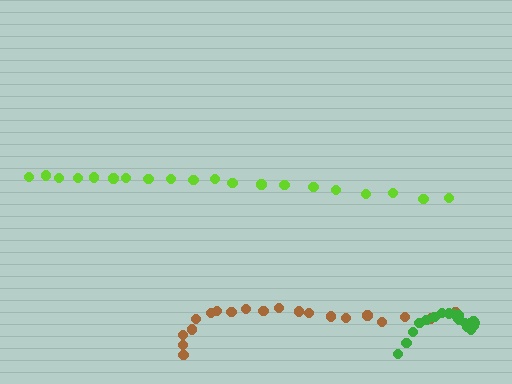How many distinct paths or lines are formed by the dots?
There are 3 distinct paths.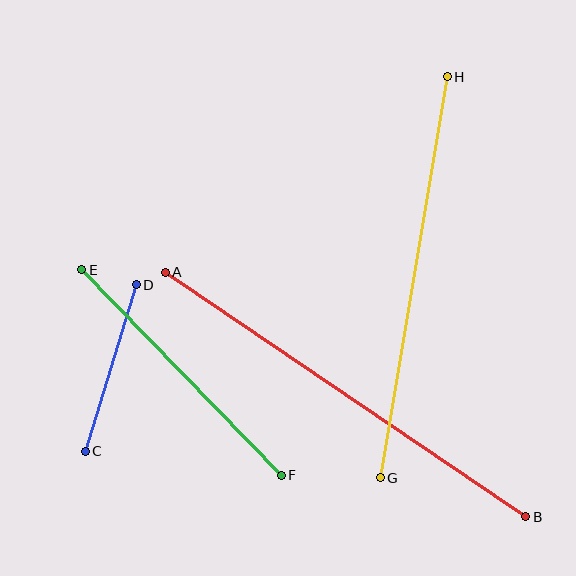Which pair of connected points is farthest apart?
Points A and B are farthest apart.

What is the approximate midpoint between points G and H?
The midpoint is at approximately (414, 277) pixels.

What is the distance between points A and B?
The distance is approximately 436 pixels.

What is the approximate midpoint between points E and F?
The midpoint is at approximately (182, 373) pixels.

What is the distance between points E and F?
The distance is approximately 286 pixels.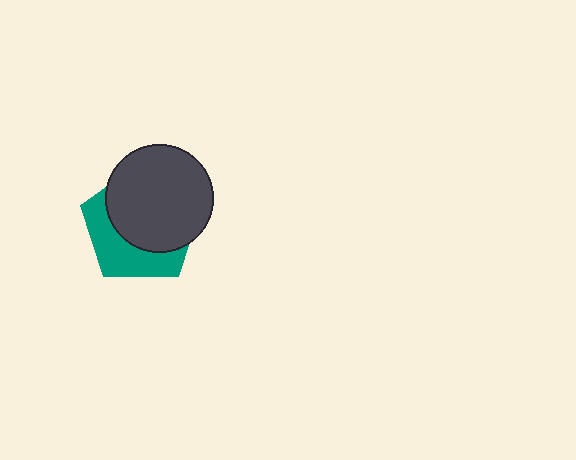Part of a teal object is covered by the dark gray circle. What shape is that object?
It is a pentagon.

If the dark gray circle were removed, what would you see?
You would see the complete teal pentagon.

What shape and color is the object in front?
The object in front is a dark gray circle.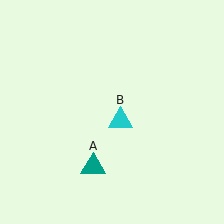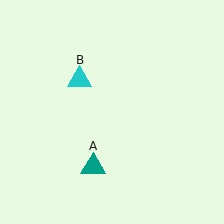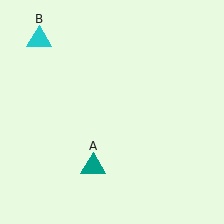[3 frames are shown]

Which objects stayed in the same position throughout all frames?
Teal triangle (object A) remained stationary.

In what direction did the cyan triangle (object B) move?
The cyan triangle (object B) moved up and to the left.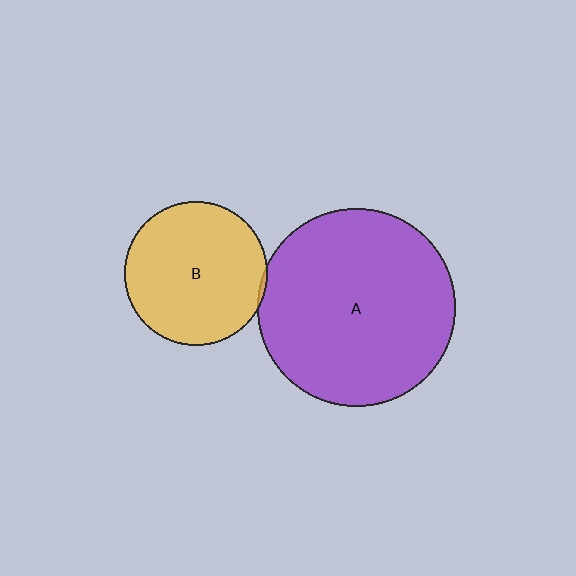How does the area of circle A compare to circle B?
Approximately 1.9 times.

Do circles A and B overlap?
Yes.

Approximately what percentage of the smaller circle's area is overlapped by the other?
Approximately 5%.